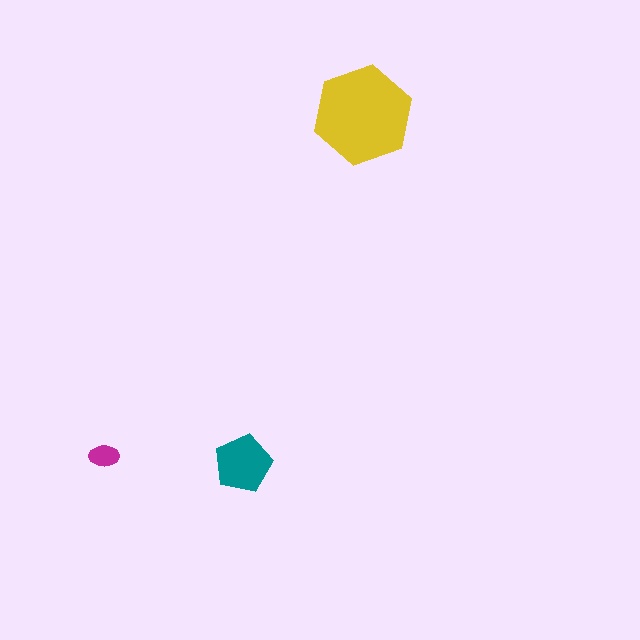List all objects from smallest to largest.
The magenta ellipse, the teal pentagon, the yellow hexagon.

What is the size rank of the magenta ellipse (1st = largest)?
3rd.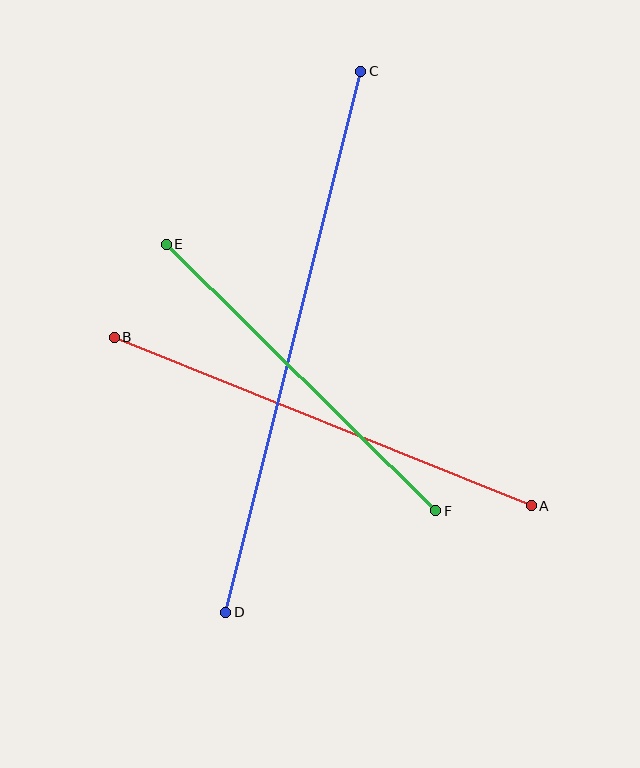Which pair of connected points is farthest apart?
Points C and D are farthest apart.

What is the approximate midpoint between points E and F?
The midpoint is at approximately (301, 377) pixels.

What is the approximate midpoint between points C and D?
The midpoint is at approximately (293, 342) pixels.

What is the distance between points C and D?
The distance is approximately 558 pixels.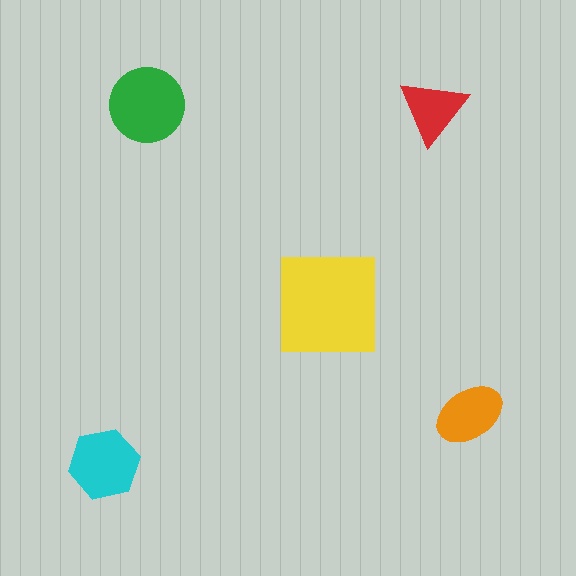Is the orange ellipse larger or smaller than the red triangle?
Larger.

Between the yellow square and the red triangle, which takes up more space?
The yellow square.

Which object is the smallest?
The red triangle.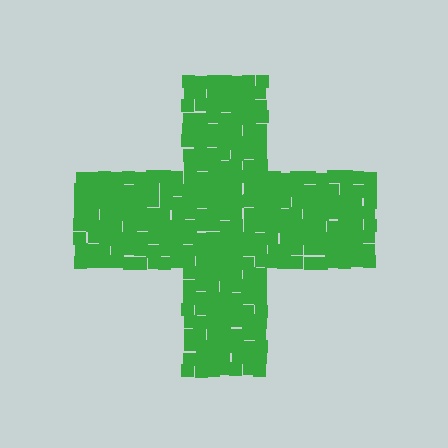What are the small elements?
The small elements are squares.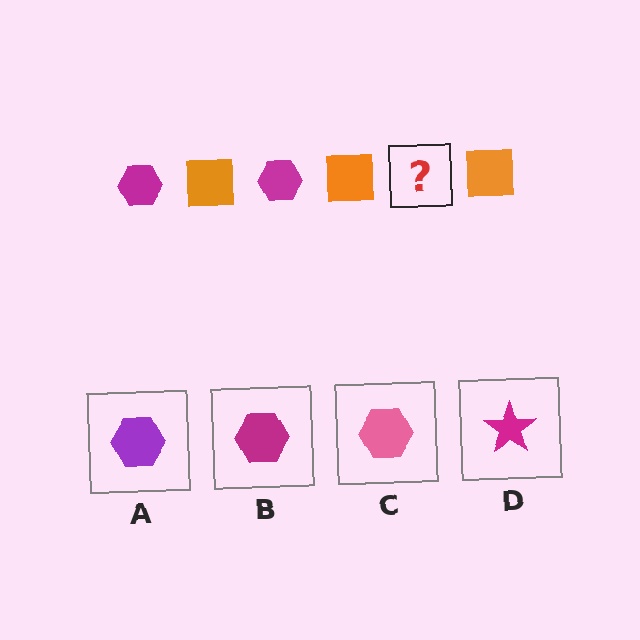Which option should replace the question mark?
Option B.